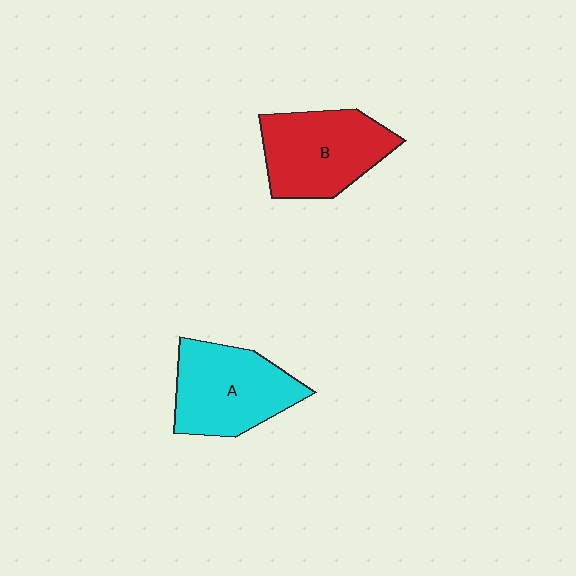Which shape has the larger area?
Shape B (red).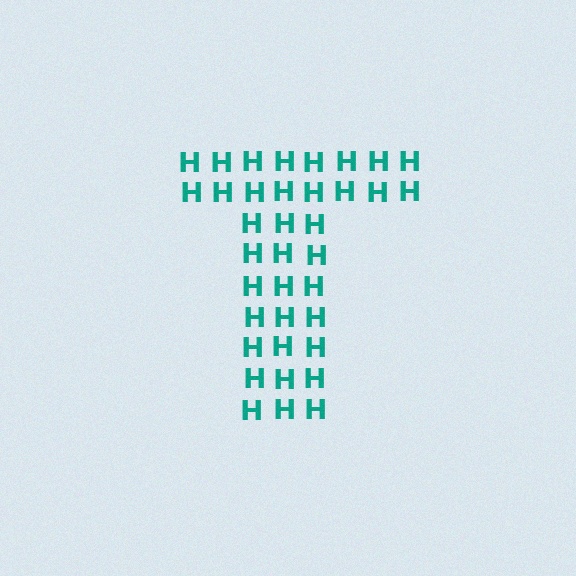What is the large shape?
The large shape is the letter T.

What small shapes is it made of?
It is made of small letter H's.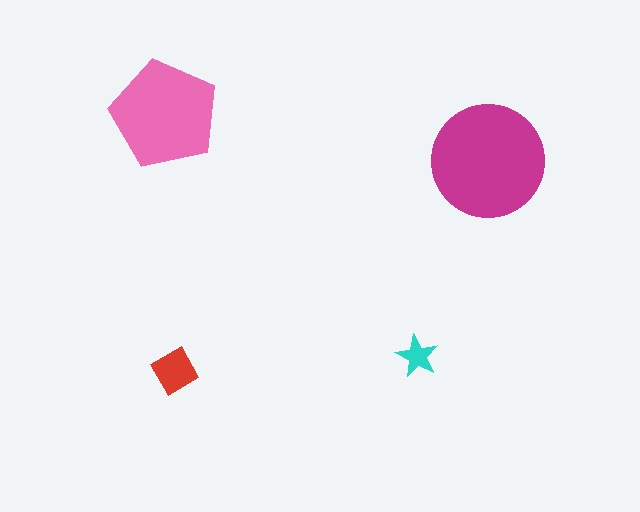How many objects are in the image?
There are 4 objects in the image.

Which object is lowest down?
The red diamond is bottommost.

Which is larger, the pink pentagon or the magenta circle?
The magenta circle.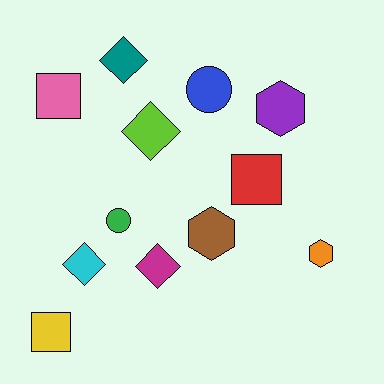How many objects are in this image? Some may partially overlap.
There are 12 objects.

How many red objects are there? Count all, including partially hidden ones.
There is 1 red object.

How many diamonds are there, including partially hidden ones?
There are 4 diamonds.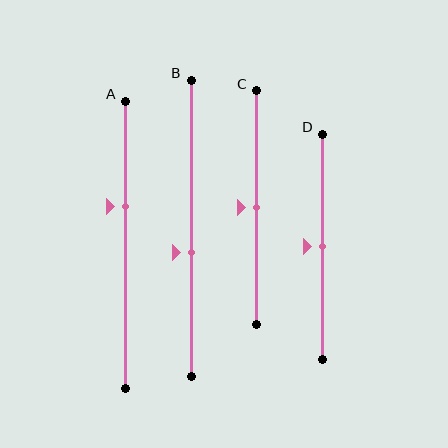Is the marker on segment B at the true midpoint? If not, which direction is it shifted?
No, the marker on segment B is shifted downward by about 8% of the segment length.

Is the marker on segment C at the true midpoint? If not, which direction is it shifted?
Yes, the marker on segment C is at the true midpoint.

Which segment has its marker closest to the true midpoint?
Segment C has its marker closest to the true midpoint.